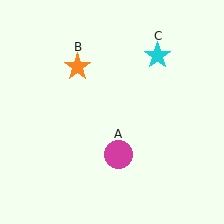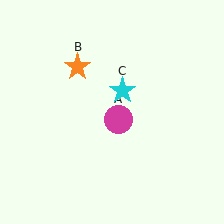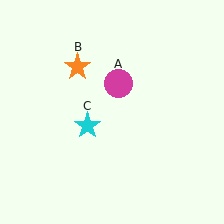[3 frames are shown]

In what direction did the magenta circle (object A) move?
The magenta circle (object A) moved up.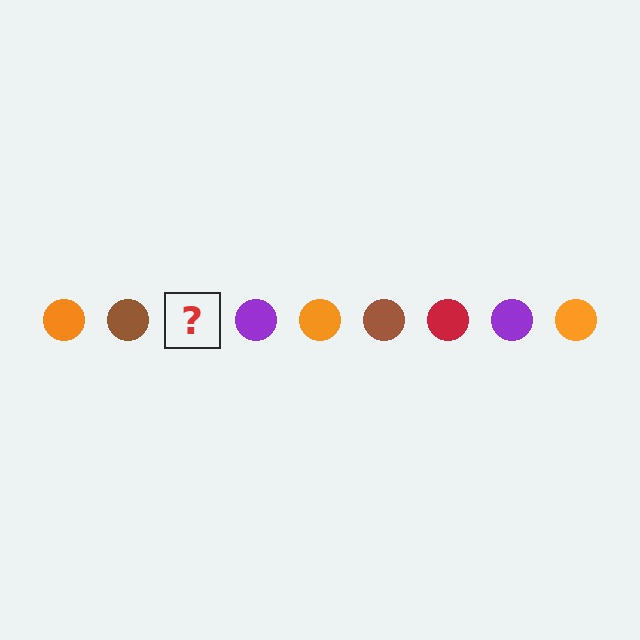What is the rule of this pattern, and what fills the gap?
The rule is that the pattern cycles through orange, brown, red, purple circles. The gap should be filled with a red circle.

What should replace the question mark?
The question mark should be replaced with a red circle.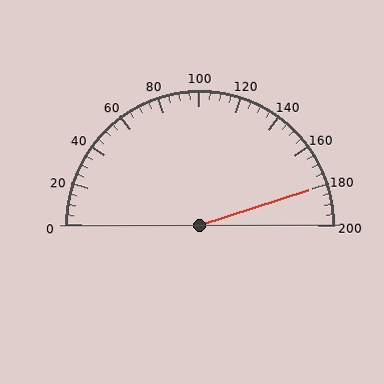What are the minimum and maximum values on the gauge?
The gauge ranges from 0 to 200.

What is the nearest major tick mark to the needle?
The nearest major tick mark is 180.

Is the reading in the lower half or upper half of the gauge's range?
The reading is in the upper half of the range (0 to 200).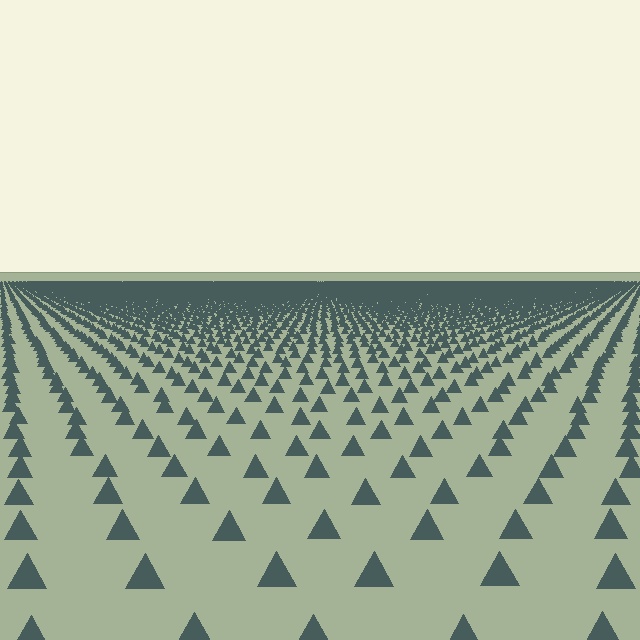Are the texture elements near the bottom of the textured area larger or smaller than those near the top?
Larger. Near the bottom, elements are closer to the viewer and appear at a bigger on-screen size.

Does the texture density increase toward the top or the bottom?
Density increases toward the top.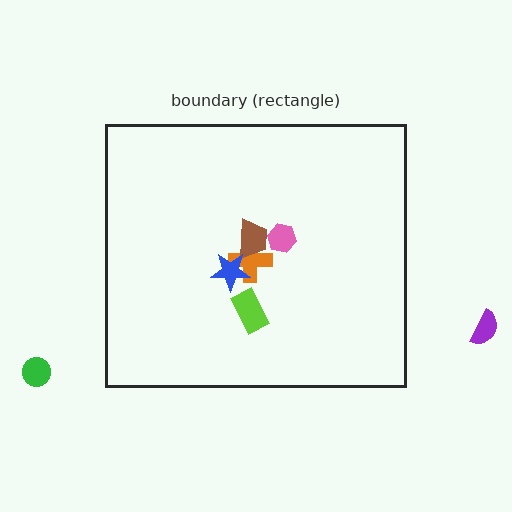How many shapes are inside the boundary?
5 inside, 2 outside.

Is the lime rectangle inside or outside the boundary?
Inside.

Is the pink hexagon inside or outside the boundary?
Inside.